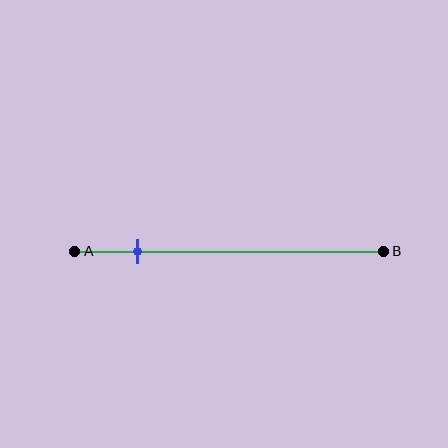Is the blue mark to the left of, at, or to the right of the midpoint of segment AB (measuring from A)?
The blue mark is to the left of the midpoint of segment AB.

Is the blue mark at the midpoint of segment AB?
No, the mark is at about 20% from A, not at the 50% midpoint.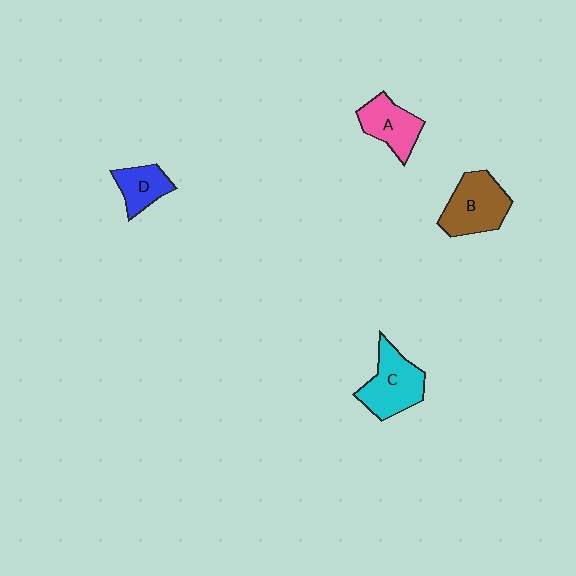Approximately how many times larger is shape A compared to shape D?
Approximately 1.3 times.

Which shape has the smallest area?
Shape D (blue).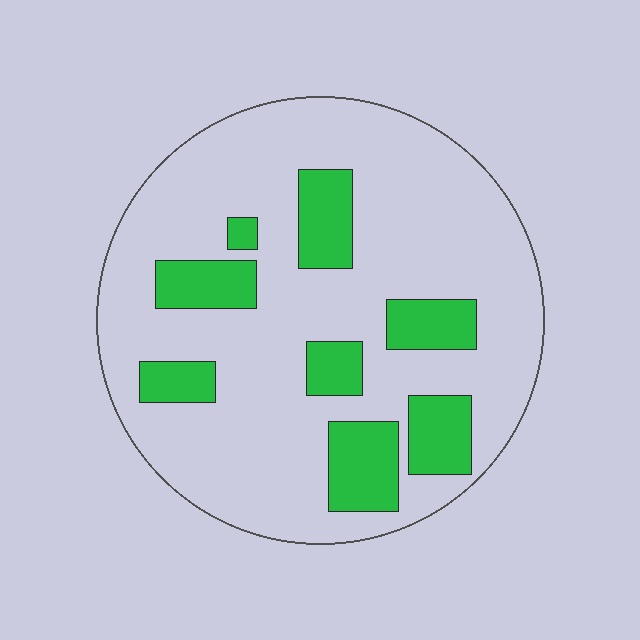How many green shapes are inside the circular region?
8.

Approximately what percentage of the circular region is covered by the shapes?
Approximately 20%.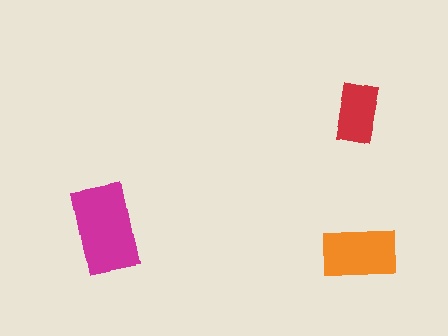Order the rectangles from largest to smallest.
the magenta one, the orange one, the red one.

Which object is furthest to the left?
The magenta rectangle is leftmost.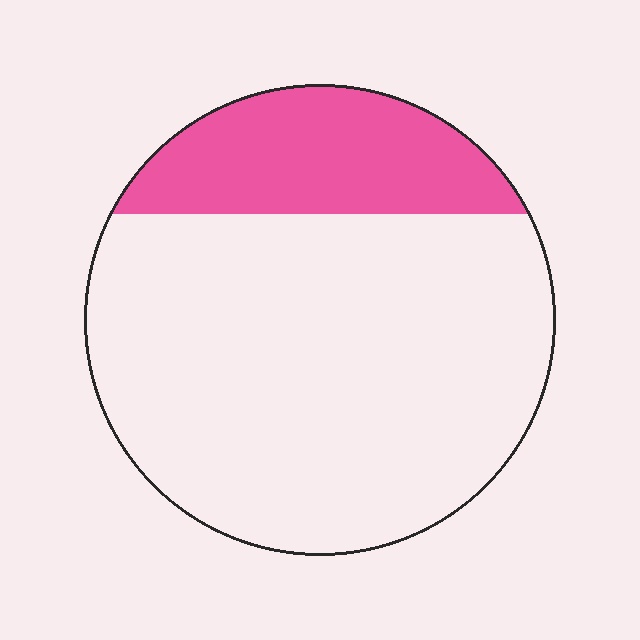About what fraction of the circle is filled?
About one fifth (1/5).